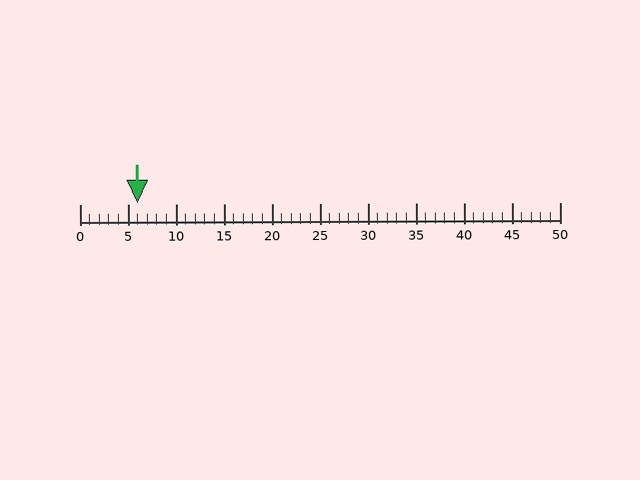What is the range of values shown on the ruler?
The ruler shows values from 0 to 50.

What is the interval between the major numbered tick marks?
The major tick marks are spaced 5 units apart.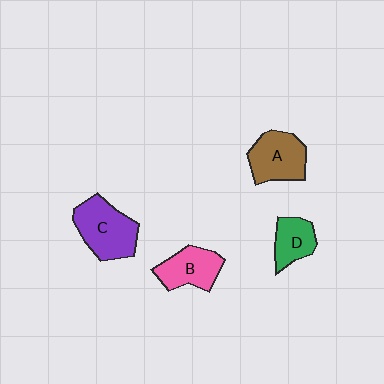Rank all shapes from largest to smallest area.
From largest to smallest: C (purple), A (brown), B (pink), D (green).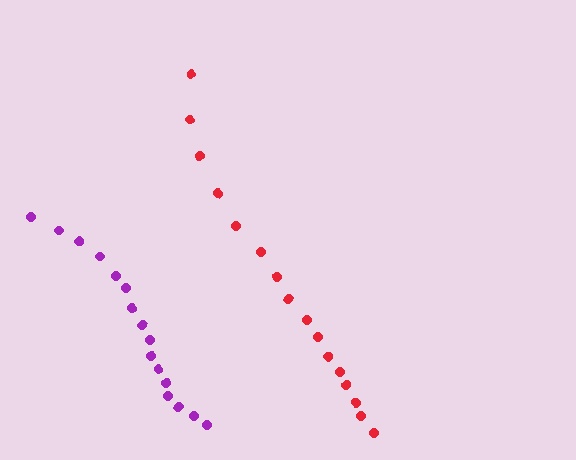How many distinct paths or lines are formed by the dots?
There are 2 distinct paths.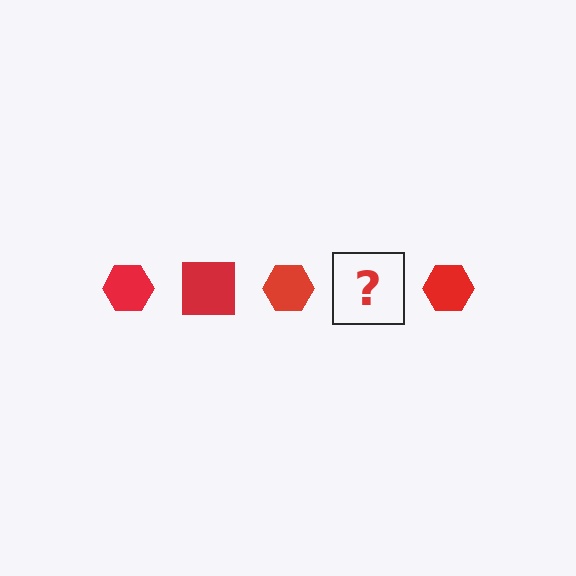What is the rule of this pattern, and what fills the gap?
The rule is that the pattern cycles through hexagon, square shapes in red. The gap should be filled with a red square.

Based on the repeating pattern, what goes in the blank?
The blank should be a red square.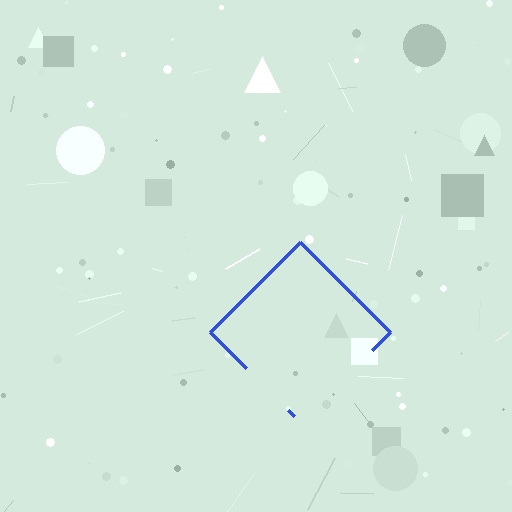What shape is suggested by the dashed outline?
The dashed outline suggests a diamond.